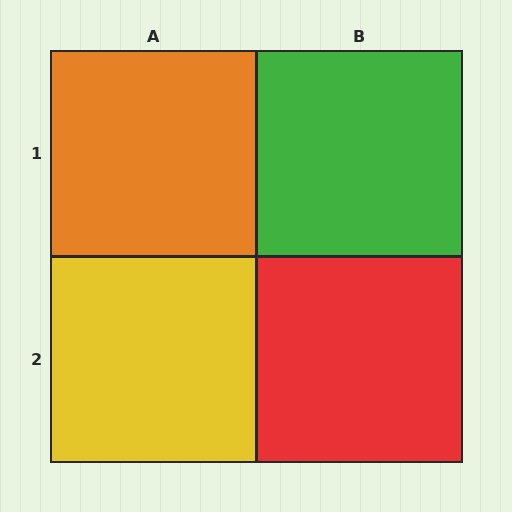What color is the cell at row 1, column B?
Green.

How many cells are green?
1 cell is green.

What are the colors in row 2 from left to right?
Yellow, red.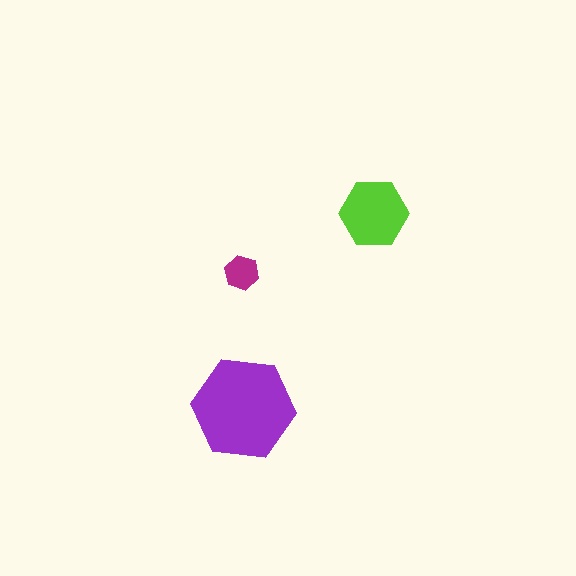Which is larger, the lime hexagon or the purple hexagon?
The purple one.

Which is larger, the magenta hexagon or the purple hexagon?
The purple one.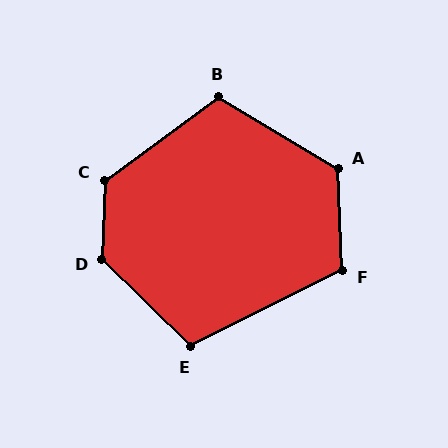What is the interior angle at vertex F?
Approximately 115 degrees (obtuse).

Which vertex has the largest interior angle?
D, at approximately 133 degrees.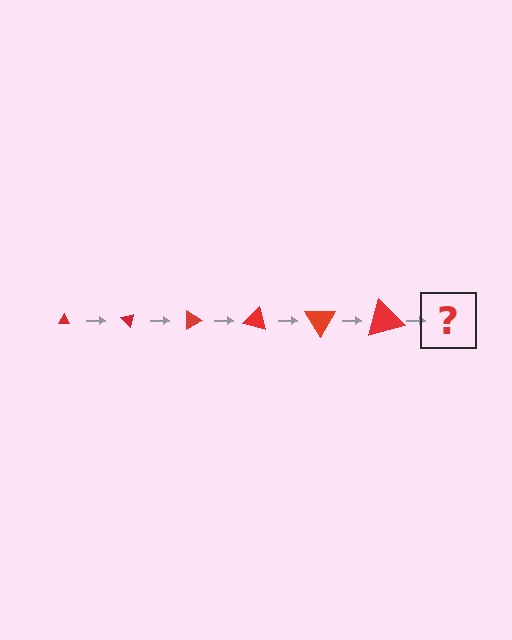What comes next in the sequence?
The next element should be a triangle, larger than the previous one and rotated 270 degrees from the start.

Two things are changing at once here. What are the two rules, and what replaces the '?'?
The two rules are that the triangle grows larger each step and it rotates 45 degrees each step. The '?' should be a triangle, larger than the previous one and rotated 270 degrees from the start.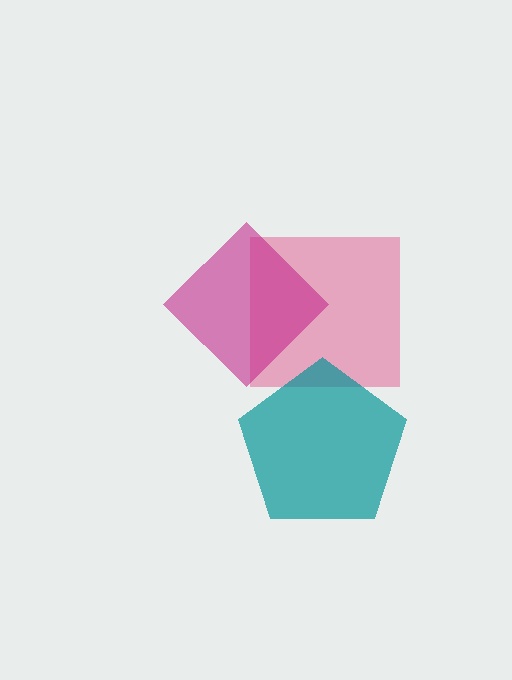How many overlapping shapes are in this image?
There are 3 overlapping shapes in the image.